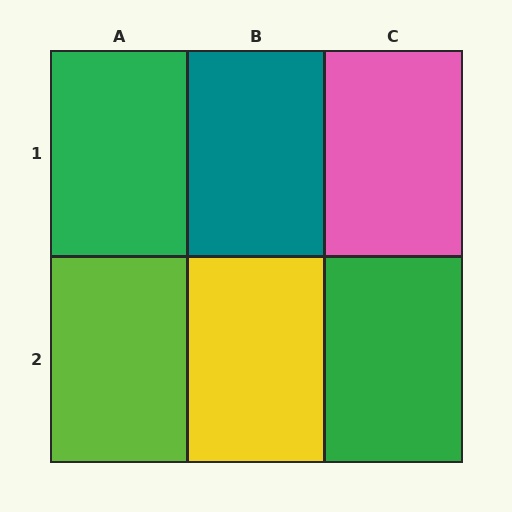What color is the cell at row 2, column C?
Green.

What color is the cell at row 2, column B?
Yellow.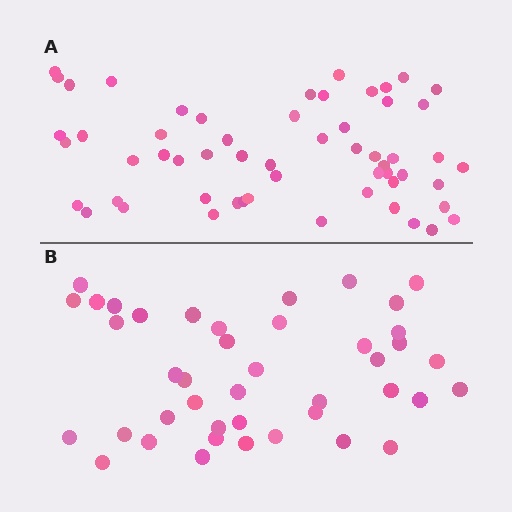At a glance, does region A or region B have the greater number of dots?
Region A (the top region) has more dots.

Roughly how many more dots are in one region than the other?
Region A has approximately 15 more dots than region B.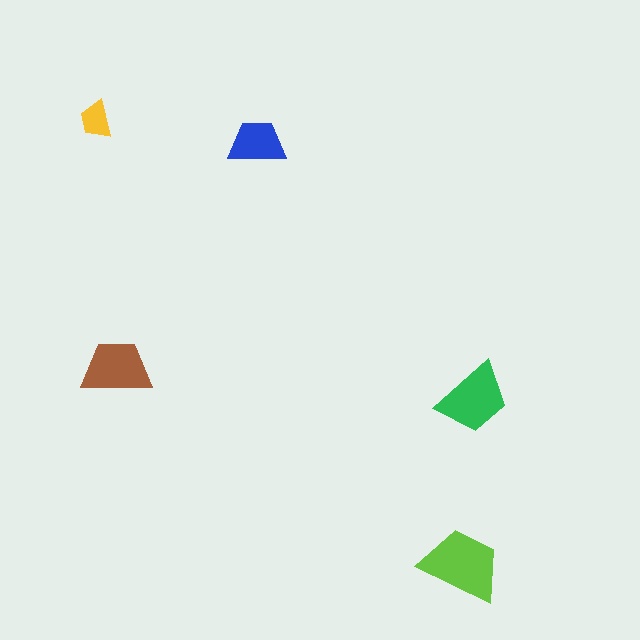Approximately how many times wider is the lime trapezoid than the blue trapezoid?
About 1.5 times wider.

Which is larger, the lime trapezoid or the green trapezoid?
The lime one.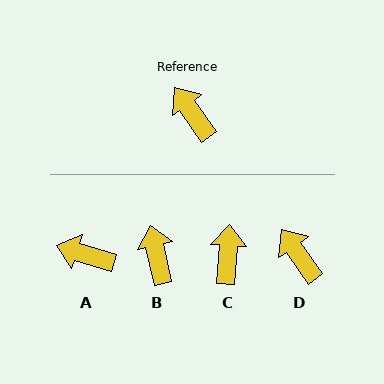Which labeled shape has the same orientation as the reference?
D.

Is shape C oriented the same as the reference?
No, it is off by about 39 degrees.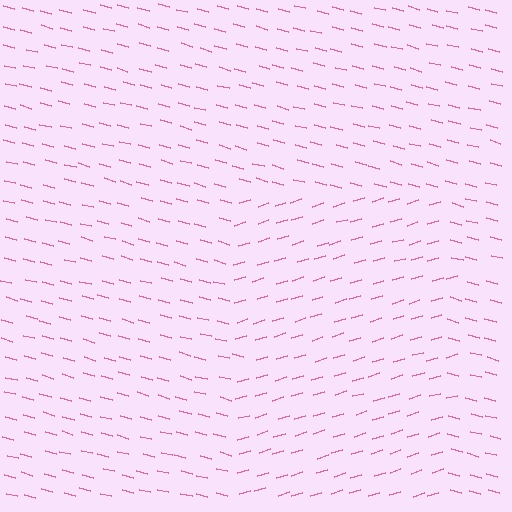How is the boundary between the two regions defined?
The boundary is defined purely by a change in line orientation (approximately 31 degrees difference). All lines are the same color and thickness.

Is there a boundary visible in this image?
Yes, there is a texture boundary formed by a change in line orientation.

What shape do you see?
I see a rectangle.